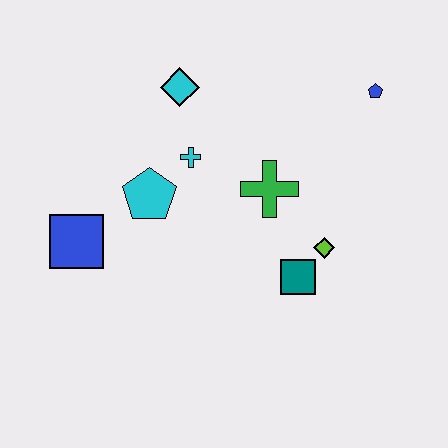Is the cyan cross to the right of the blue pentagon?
No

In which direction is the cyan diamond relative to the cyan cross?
The cyan diamond is above the cyan cross.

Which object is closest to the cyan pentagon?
The cyan cross is closest to the cyan pentagon.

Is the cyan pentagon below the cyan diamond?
Yes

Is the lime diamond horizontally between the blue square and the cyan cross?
No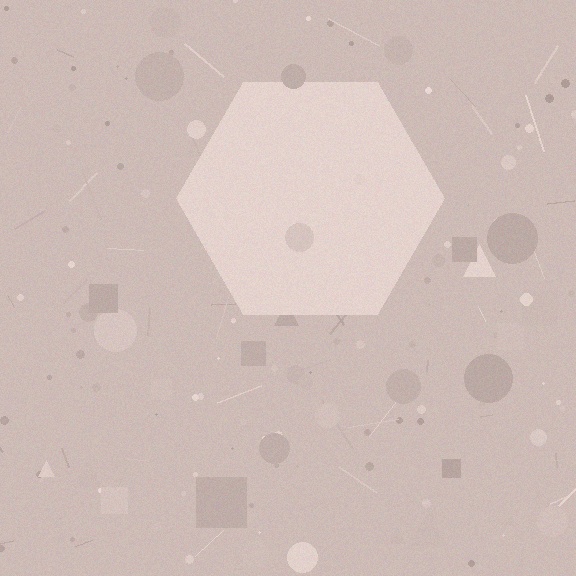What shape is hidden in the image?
A hexagon is hidden in the image.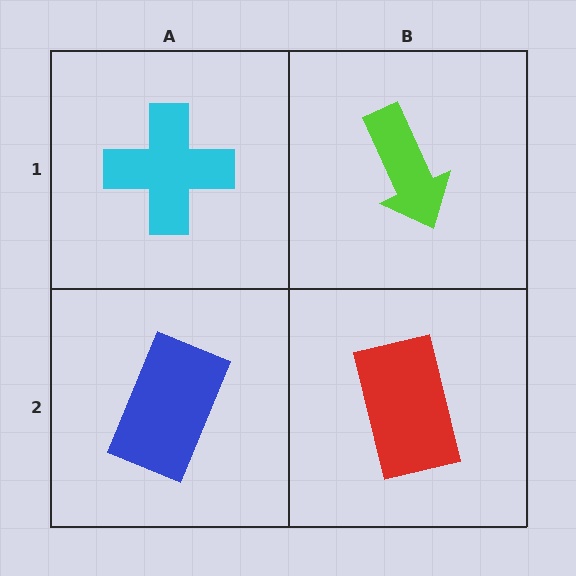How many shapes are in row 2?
2 shapes.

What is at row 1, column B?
A lime arrow.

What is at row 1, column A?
A cyan cross.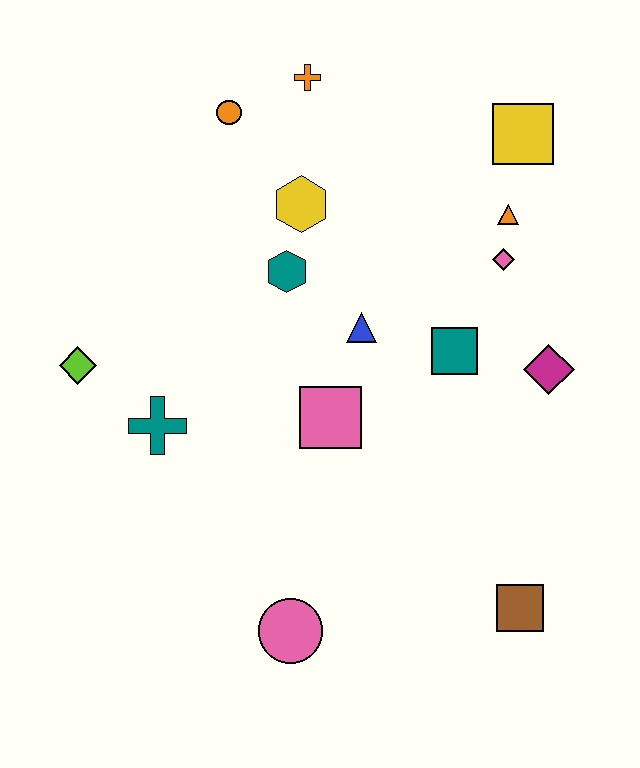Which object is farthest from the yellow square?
The pink circle is farthest from the yellow square.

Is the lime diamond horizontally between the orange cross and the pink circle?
No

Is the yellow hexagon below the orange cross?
Yes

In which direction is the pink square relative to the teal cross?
The pink square is to the right of the teal cross.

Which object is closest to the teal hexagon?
The yellow hexagon is closest to the teal hexagon.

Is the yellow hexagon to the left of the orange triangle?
Yes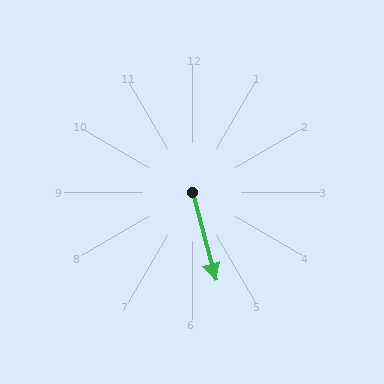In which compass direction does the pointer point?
South.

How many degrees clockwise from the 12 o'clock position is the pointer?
Approximately 165 degrees.